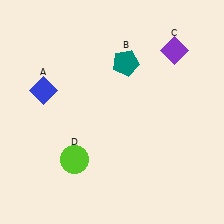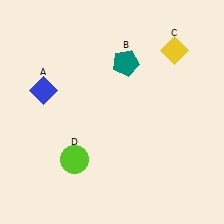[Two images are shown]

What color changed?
The diamond (C) changed from purple in Image 1 to yellow in Image 2.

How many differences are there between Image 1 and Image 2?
There is 1 difference between the two images.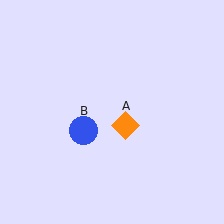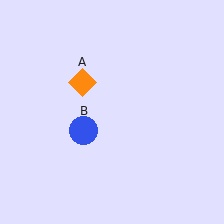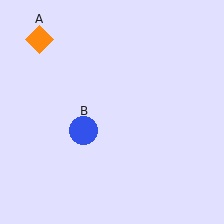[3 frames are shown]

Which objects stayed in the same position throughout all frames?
Blue circle (object B) remained stationary.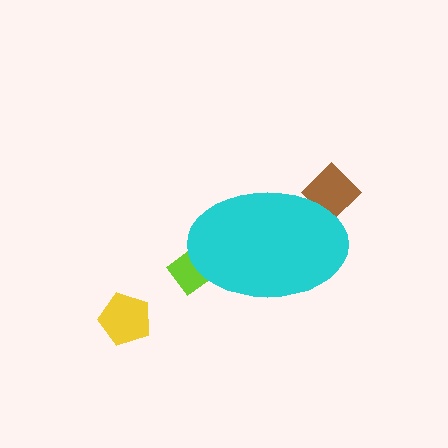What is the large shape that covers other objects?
A cyan ellipse.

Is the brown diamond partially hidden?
Yes, the brown diamond is partially hidden behind the cyan ellipse.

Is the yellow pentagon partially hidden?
No, the yellow pentagon is fully visible.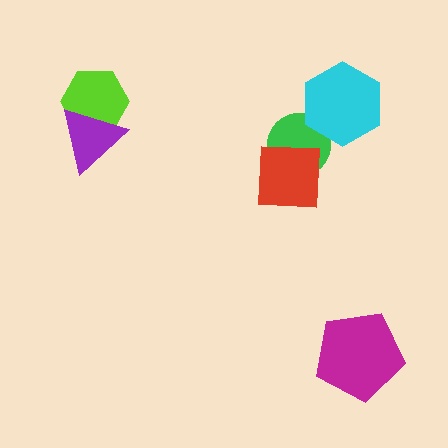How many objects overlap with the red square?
1 object overlaps with the red square.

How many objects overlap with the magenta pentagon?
0 objects overlap with the magenta pentagon.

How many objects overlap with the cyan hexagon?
1 object overlaps with the cyan hexagon.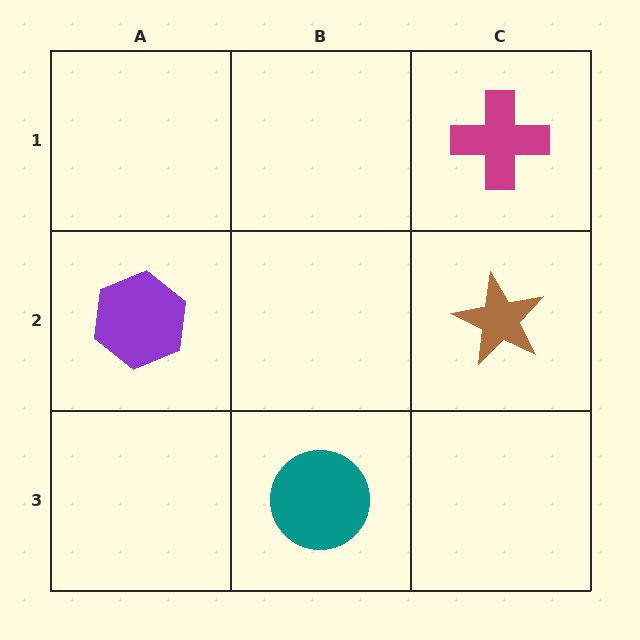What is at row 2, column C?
A brown star.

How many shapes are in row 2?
2 shapes.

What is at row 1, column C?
A magenta cross.